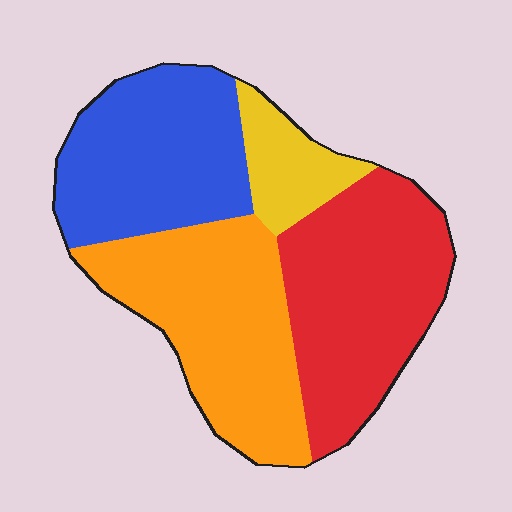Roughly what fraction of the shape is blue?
Blue takes up about one quarter (1/4) of the shape.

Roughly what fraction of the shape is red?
Red covers 32% of the shape.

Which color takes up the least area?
Yellow, at roughly 10%.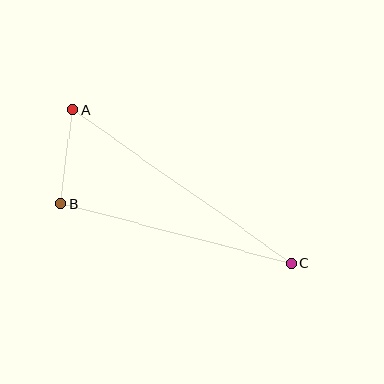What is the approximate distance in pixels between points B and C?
The distance between B and C is approximately 238 pixels.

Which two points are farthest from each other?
Points A and C are farthest from each other.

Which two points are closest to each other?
Points A and B are closest to each other.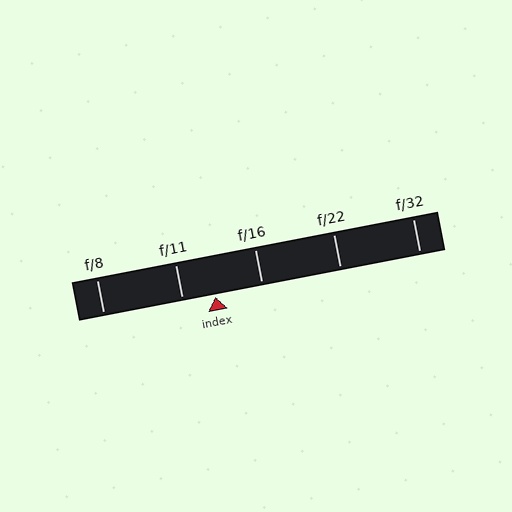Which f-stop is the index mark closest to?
The index mark is closest to f/11.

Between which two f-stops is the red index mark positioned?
The index mark is between f/11 and f/16.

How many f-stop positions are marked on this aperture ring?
There are 5 f-stop positions marked.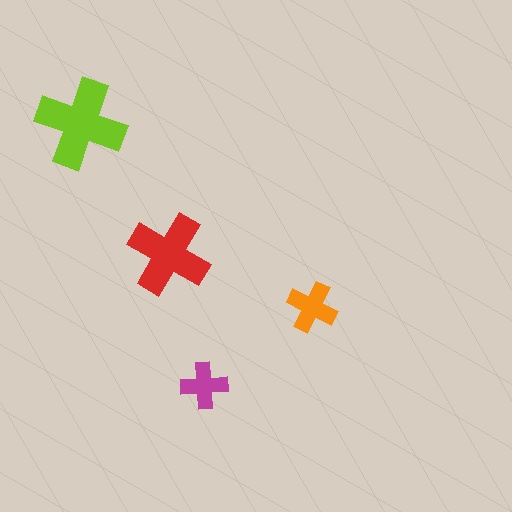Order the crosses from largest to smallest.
the lime one, the red one, the orange one, the magenta one.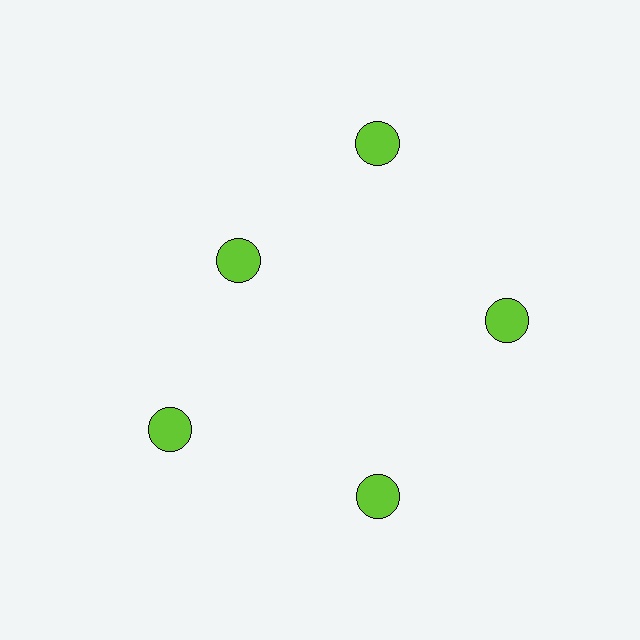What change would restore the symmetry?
The symmetry would be restored by moving it outward, back onto the ring so that all 5 circles sit at equal angles and equal distance from the center.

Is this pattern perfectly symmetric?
No. The 5 lime circles are arranged in a ring, but one element near the 10 o'clock position is pulled inward toward the center, breaking the 5-fold rotational symmetry.